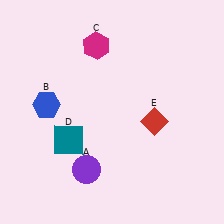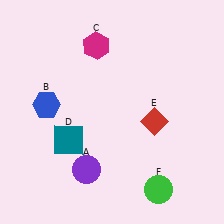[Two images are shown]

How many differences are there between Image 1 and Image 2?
There is 1 difference between the two images.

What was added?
A green circle (F) was added in Image 2.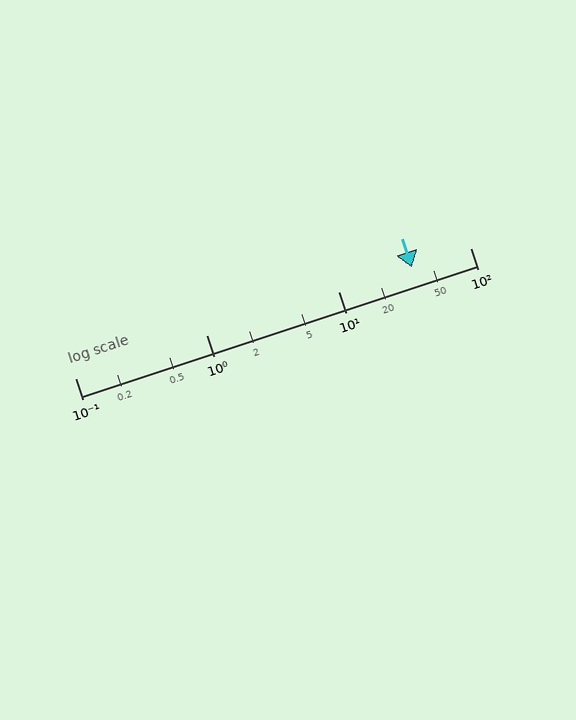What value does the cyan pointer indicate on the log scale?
The pointer indicates approximately 36.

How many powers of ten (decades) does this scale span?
The scale spans 3 decades, from 0.1 to 100.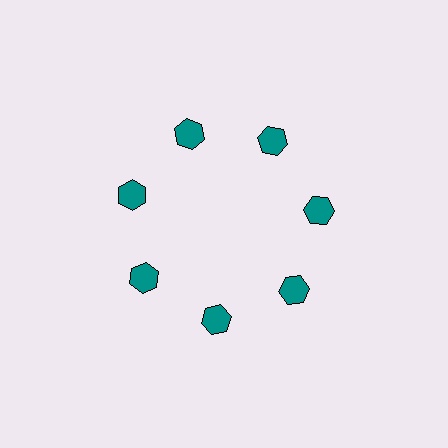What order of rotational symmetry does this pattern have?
This pattern has 7-fold rotational symmetry.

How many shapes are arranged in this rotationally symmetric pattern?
There are 7 shapes, arranged in 7 groups of 1.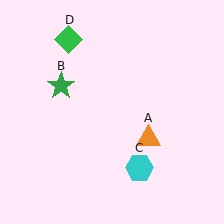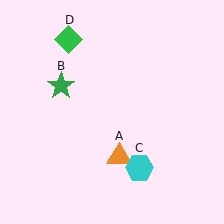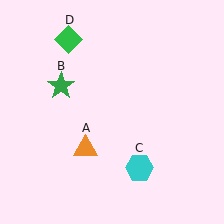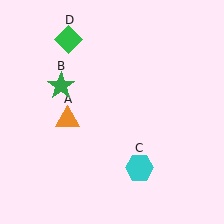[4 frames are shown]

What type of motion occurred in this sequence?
The orange triangle (object A) rotated clockwise around the center of the scene.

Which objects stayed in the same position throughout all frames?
Green star (object B) and cyan hexagon (object C) and green diamond (object D) remained stationary.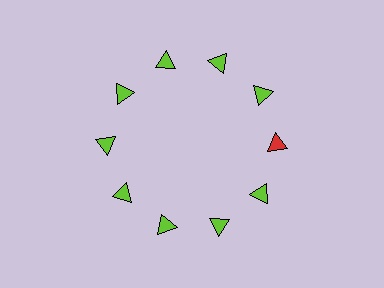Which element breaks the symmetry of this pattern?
The red triangle at roughly the 3 o'clock position breaks the symmetry. All other shapes are lime triangles.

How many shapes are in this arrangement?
There are 10 shapes arranged in a ring pattern.